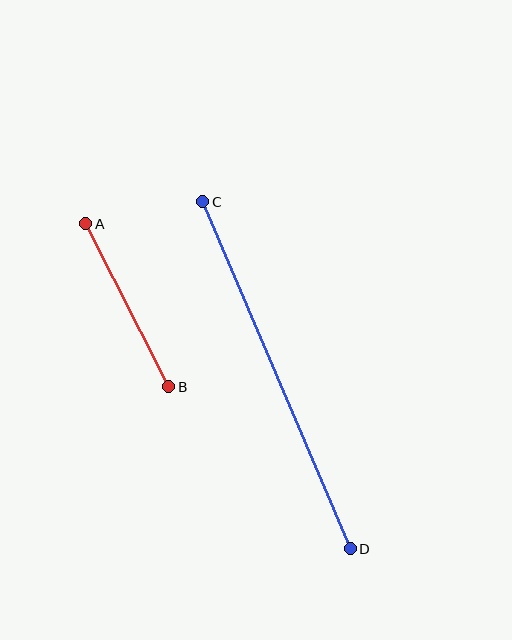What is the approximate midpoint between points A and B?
The midpoint is at approximately (127, 305) pixels.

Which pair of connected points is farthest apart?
Points C and D are farthest apart.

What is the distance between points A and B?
The distance is approximately 183 pixels.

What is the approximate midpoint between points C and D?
The midpoint is at approximately (276, 375) pixels.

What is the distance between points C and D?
The distance is approximately 377 pixels.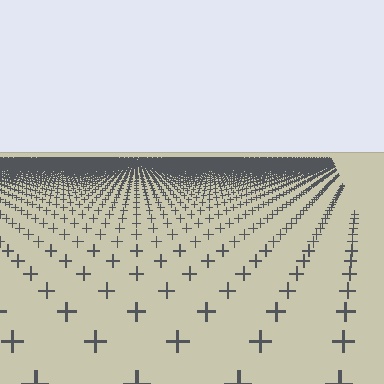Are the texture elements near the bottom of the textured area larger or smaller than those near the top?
Larger. Near the bottom, elements are closer to the viewer and appear at a bigger on-screen size.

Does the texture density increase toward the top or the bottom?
Density increases toward the top.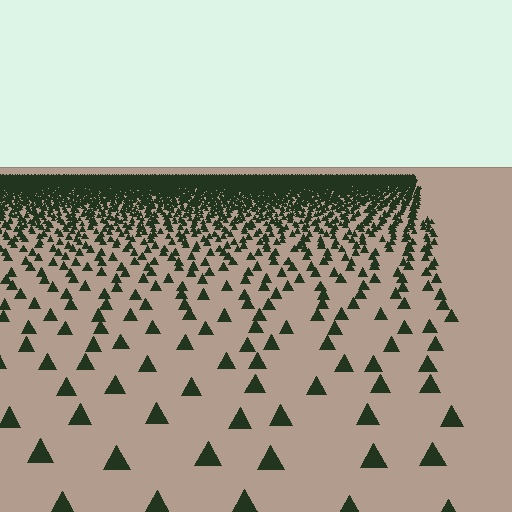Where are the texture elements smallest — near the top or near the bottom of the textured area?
Near the top.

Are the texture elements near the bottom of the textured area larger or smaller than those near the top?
Larger. Near the bottom, elements are closer to the viewer and appear at a bigger on-screen size.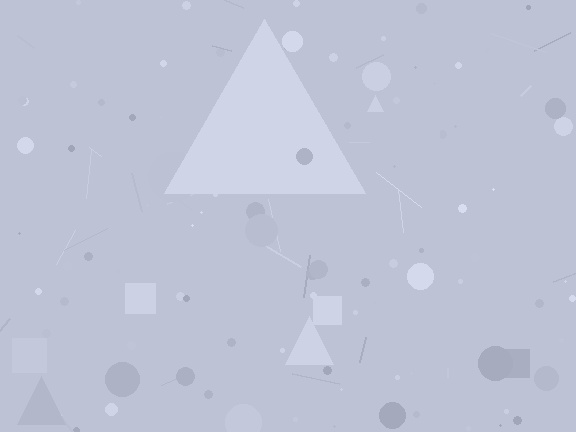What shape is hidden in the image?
A triangle is hidden in the image.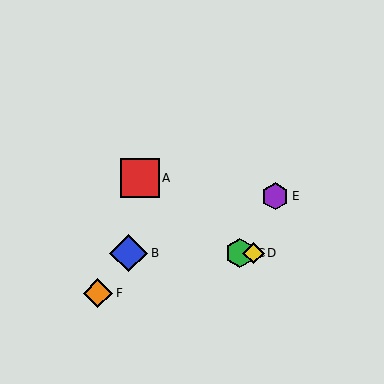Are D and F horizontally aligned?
No, D is at y≈253 and F is at y≈293.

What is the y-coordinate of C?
Object C is at y≈253.